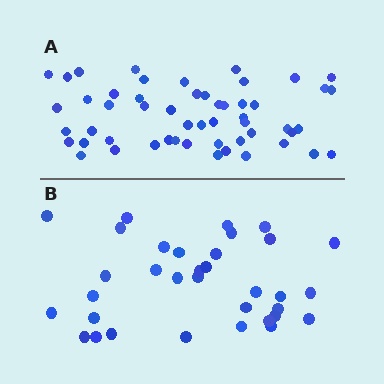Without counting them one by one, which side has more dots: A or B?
Region A (the top region) has more dots.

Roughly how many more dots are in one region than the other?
Region A has approximately 20 more dots than region B.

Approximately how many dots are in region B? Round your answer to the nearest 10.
About 30 dots. (The exact count is 34, which rounds to 30.)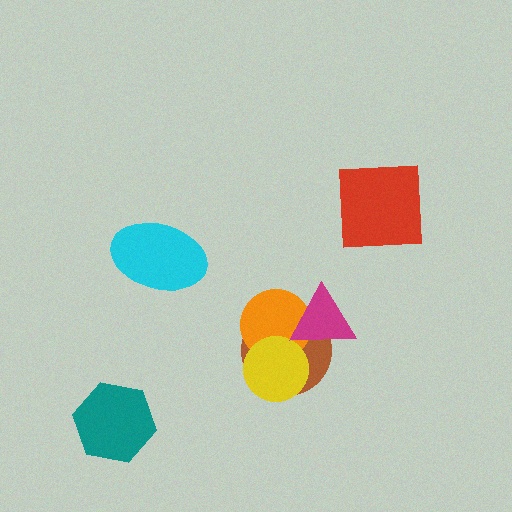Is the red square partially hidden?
No, no other shape covers it.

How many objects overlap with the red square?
0 objects overlap with the red square.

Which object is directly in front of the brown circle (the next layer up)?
The orange circle is directly in front of the brown circle.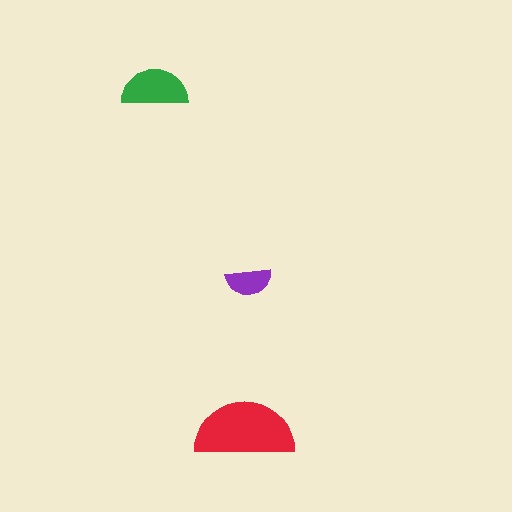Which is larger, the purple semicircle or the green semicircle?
The green one.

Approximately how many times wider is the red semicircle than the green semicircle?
About 1.5 times wider.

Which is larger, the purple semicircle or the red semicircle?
The red one.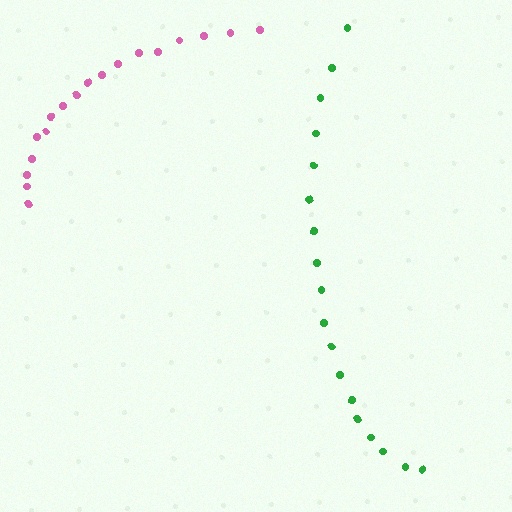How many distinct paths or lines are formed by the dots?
There are 2 distinct paths.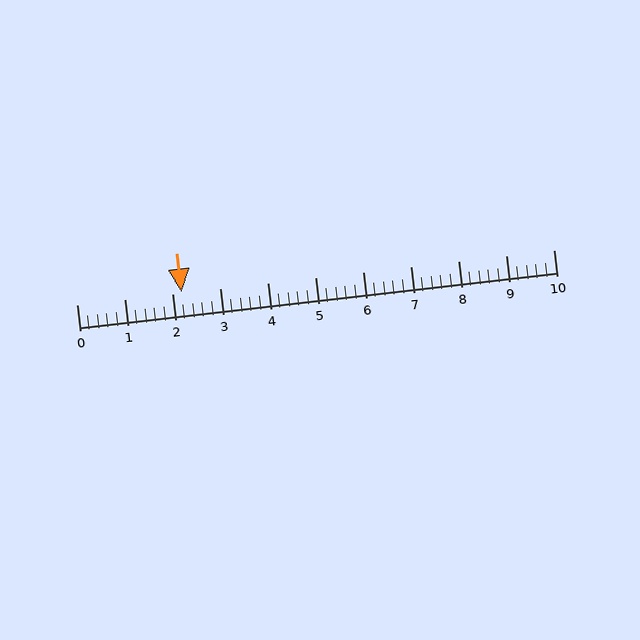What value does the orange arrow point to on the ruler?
The orange arrow points to approximately 2.2.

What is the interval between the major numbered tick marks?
The major tick marks are spaced 1 units apart.